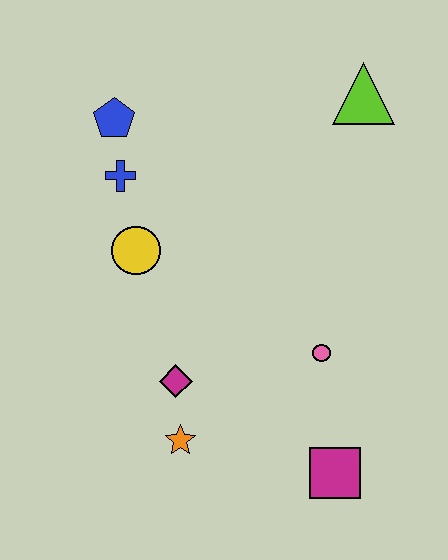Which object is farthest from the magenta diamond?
The lime triangle is farthest from the magenta diamond.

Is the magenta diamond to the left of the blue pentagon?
No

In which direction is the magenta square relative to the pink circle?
The magenta square is below the pink circle.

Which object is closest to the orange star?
The magenta diamond is closest to the orange star.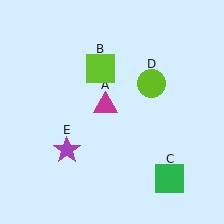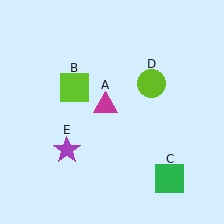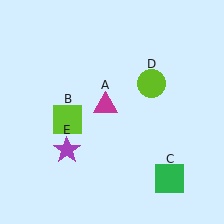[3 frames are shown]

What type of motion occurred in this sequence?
The lime square (object B) rotated counterclockwise around the center of the scene.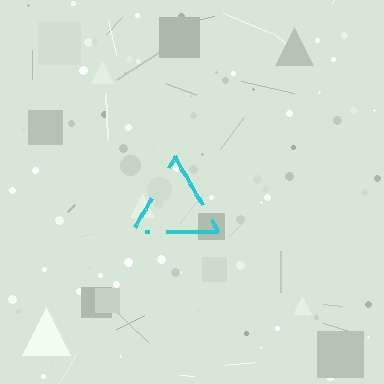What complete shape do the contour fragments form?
The contour fragments form a triangle.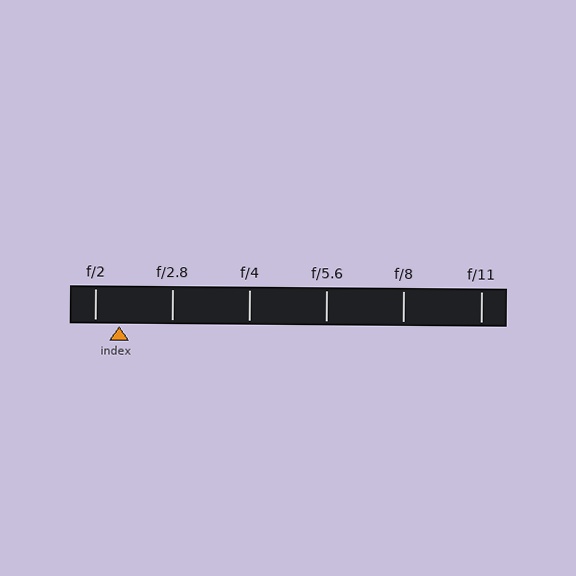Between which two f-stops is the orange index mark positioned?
The index mark is between f/2 and f/2.8.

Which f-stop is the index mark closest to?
The index mark is closest to f/2.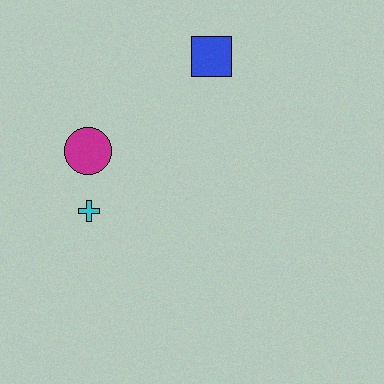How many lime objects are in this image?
There are no lime objects.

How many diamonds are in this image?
There are no diamonds.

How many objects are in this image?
There are 3 objects.